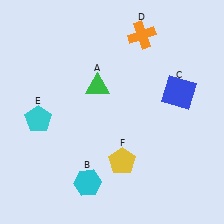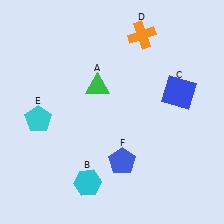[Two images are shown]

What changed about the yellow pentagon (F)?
In Image 1, F is yellow. In Image 2, it changed to blue.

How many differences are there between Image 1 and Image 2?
There is 1 difference between the two images.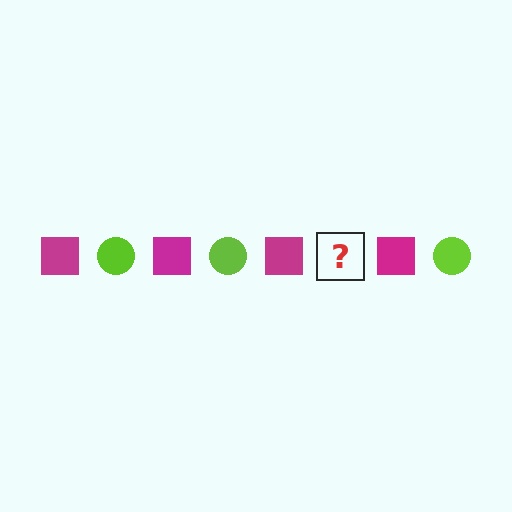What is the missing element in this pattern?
The missing element is a lime circle.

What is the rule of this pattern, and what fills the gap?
The rule is that the pattern alternates between magenta square and lime circle. The gap should be filled with a lime circle.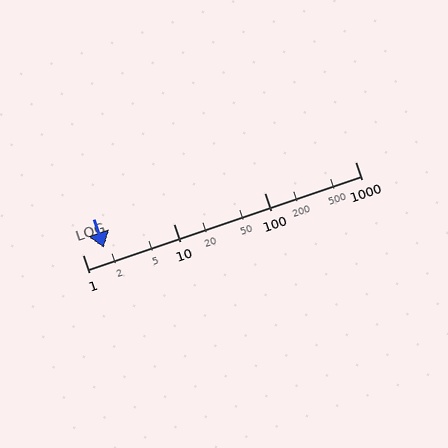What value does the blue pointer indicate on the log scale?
The pointer indicates approximately 1.7.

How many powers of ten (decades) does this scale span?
The scale spans 3 decades, from 1 to 1000.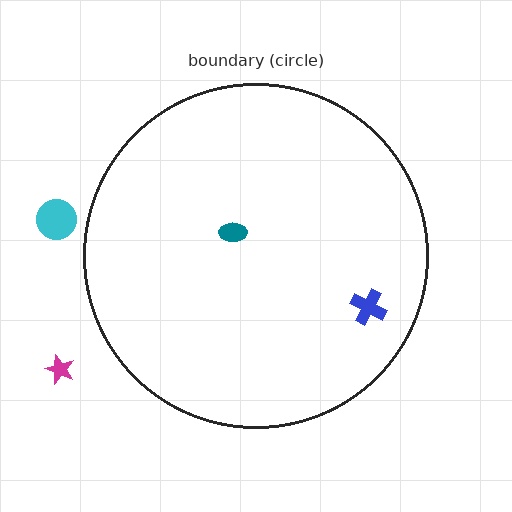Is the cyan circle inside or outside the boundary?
Outside.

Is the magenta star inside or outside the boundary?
Outside.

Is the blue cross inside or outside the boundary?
Inside.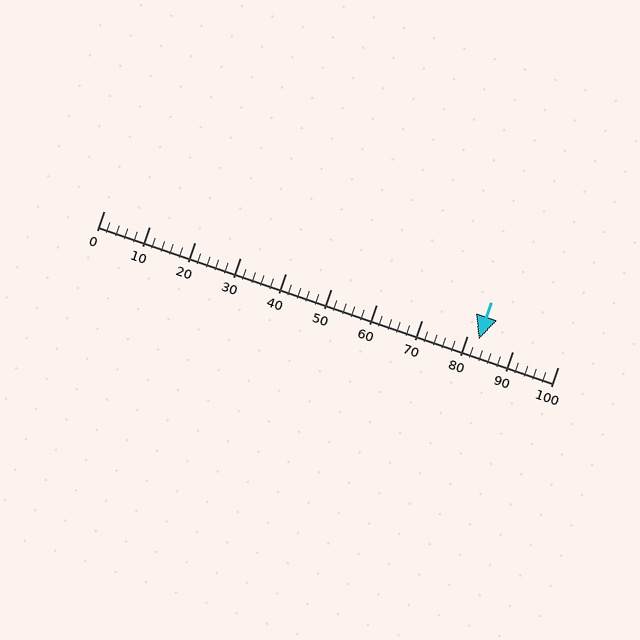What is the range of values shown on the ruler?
The ruler shows values from 0 to 100.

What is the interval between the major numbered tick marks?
The major tick marks are spaced 10 units apart.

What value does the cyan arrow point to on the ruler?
The cyan arrow points to approximately 83.